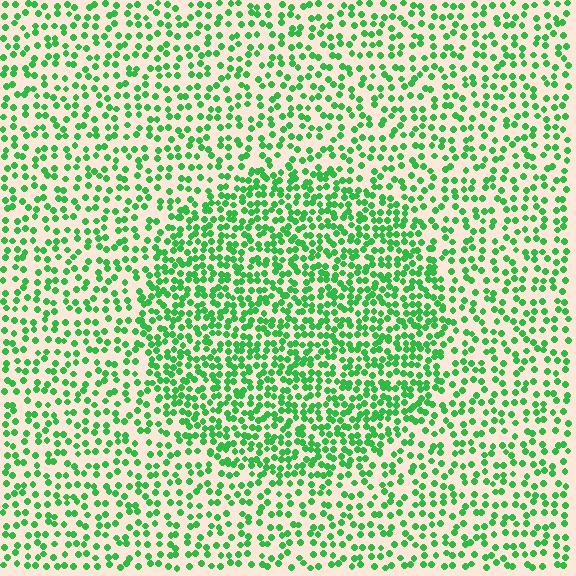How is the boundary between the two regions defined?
The boundary is defined by a change in element density (approximately 1.7x ratio). All elements are the same color, size, and shape.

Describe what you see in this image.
The image contains small green elements arranged at two different densities. A circle-shaped region is visible where the elements are more densely packed than the surrounding area.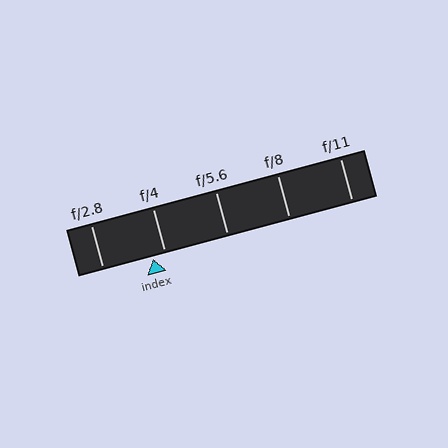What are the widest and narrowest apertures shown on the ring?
The widest aperture shown is f/2.8 and the narrowest is f/11.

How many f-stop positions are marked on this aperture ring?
There are 5 f-stop positions marked.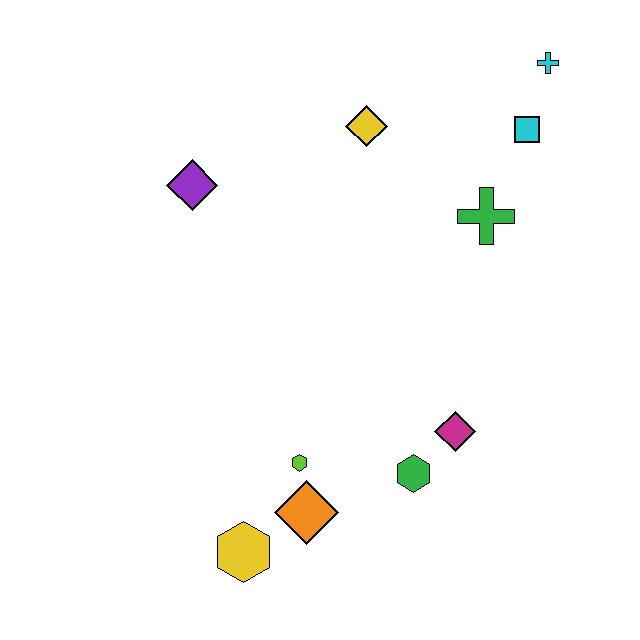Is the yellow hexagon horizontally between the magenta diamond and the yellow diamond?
No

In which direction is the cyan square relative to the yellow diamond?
The cyan square is to the right of the yellow diamond.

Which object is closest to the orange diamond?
The lime hexagon is closest to the orange diamond.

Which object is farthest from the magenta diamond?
The cyan cross is farthest from the magenta diamond.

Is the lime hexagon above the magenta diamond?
No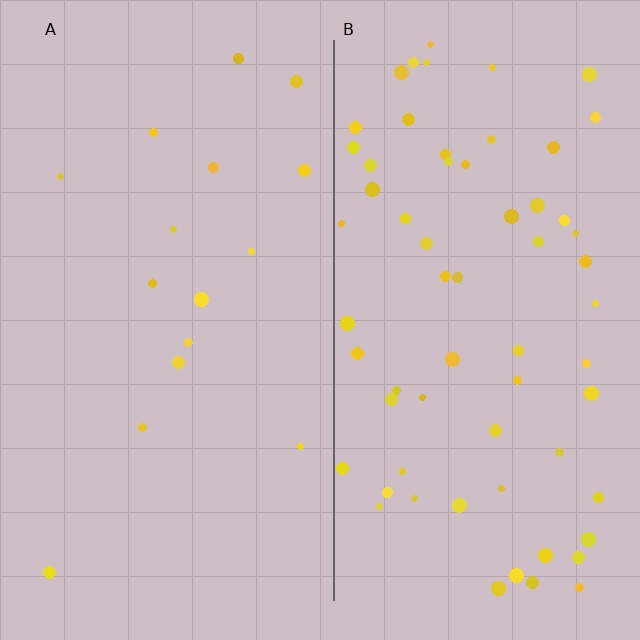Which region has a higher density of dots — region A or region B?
B (the right).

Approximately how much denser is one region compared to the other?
Approximately 4.1× — region B over region A.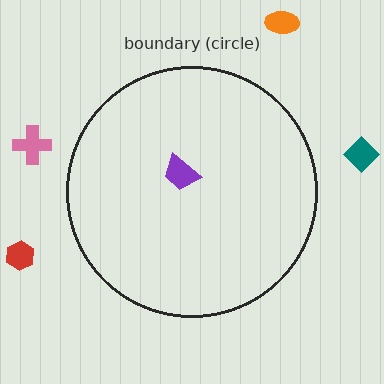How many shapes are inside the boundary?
1 inside, 4 outside.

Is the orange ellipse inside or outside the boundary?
Outside.